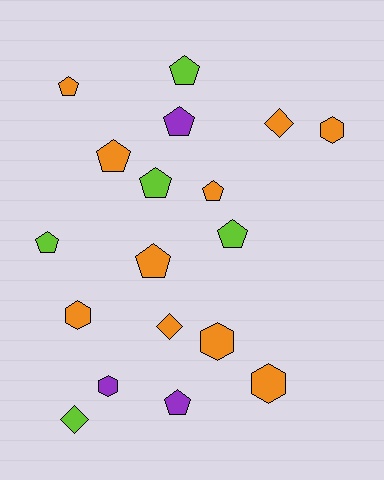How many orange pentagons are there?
There are 4 orange pentagons.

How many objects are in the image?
There are 18 objects.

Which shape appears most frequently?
Pentagon, with 10 objects.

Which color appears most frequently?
Orange, with 10 objects.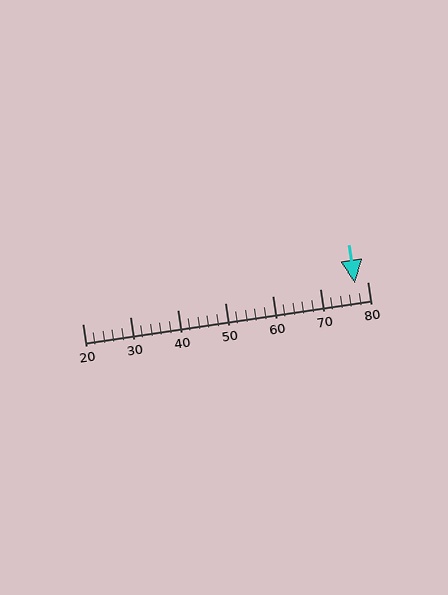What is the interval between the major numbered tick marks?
The major tick marks are spaced 10 units apart.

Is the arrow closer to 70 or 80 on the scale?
The arrow is closer to 80.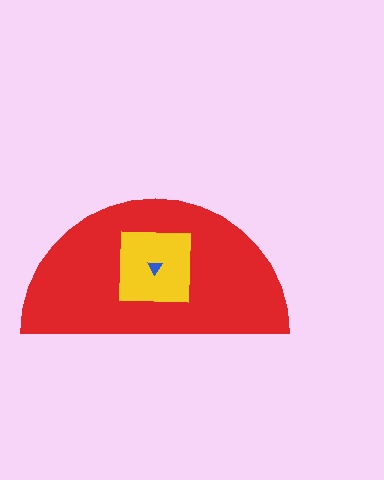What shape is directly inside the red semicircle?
The yellow square.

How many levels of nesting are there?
3.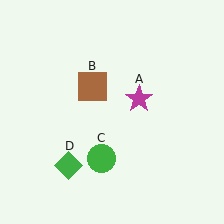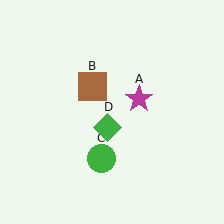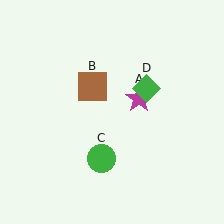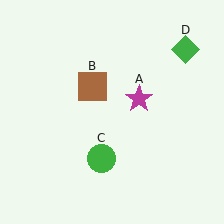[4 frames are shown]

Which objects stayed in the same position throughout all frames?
Magenta star (object A) and brown square (object B) and green circle (object C) remained stationary.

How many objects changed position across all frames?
1 object changed position: green diamond (object D).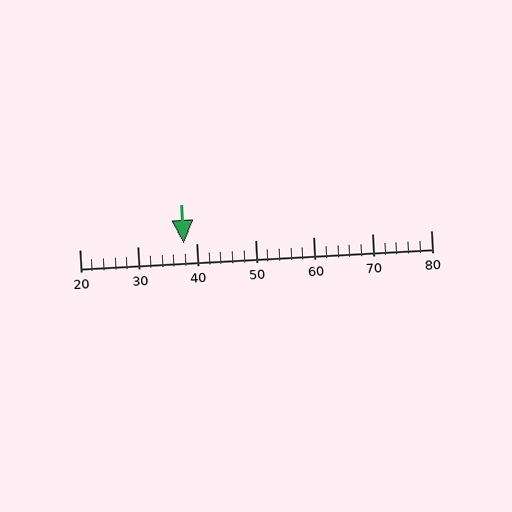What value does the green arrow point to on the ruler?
The green arrow points to approximately 38.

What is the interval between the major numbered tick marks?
The major tick marks are spaced 10 units apart.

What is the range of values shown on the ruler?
The ruler shows values from 20 to 80.